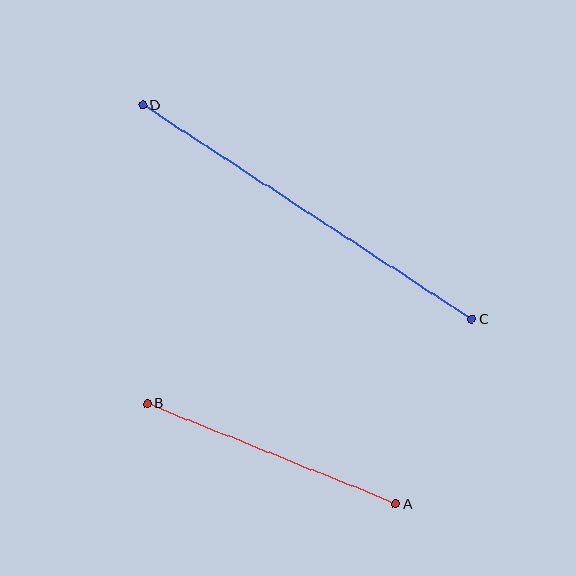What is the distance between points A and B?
The distance is approximately 268 pixels.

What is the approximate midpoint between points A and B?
The midpoint is at approximately (271, 454) pixels.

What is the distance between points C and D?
The distance is approximately 392 pixels.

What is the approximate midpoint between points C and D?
The midpoint is at approximately (307, 212) pixels.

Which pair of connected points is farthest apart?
Points C and D are farthest apart.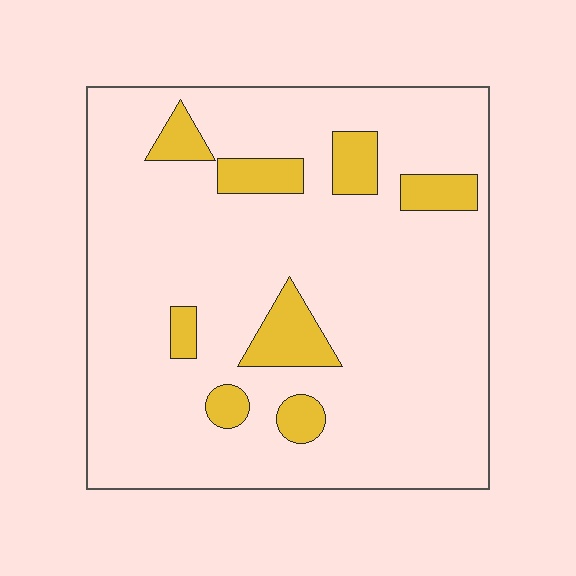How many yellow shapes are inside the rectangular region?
8.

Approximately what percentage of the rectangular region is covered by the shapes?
Approximately 15%.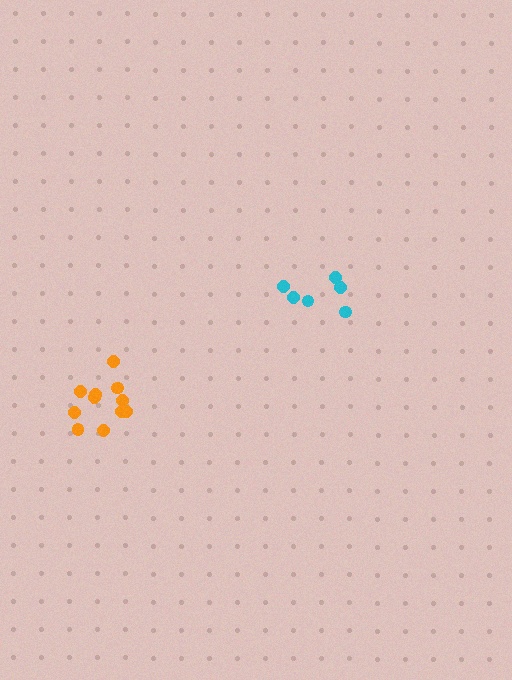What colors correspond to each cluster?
The clusters are colored: cyan, orange.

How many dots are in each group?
Group 1: 6 dots, Group 2: 11 dots (17 total).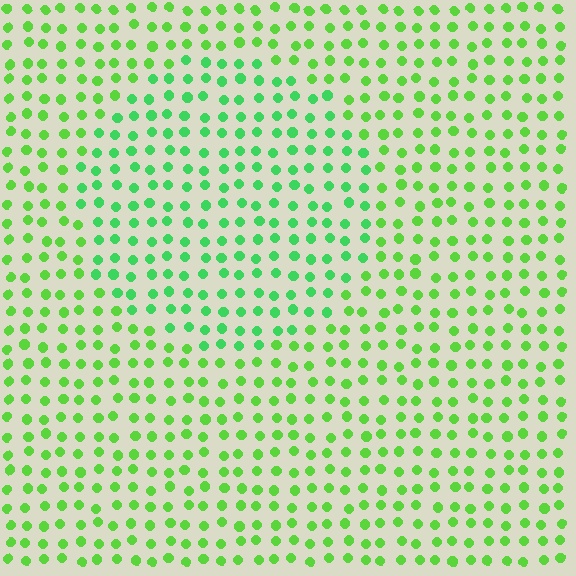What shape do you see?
I see a circle.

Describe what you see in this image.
The image is filled with small lime elements in a uniform arrangement. A circle-shaped region is visible where the elements are tinted to a slightly different hue, forming a subtle color boundary.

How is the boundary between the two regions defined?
The boundary is defined purely by a slight shift in hue (about 25 degrees). Spacing, size, and orientation are identical on both sides.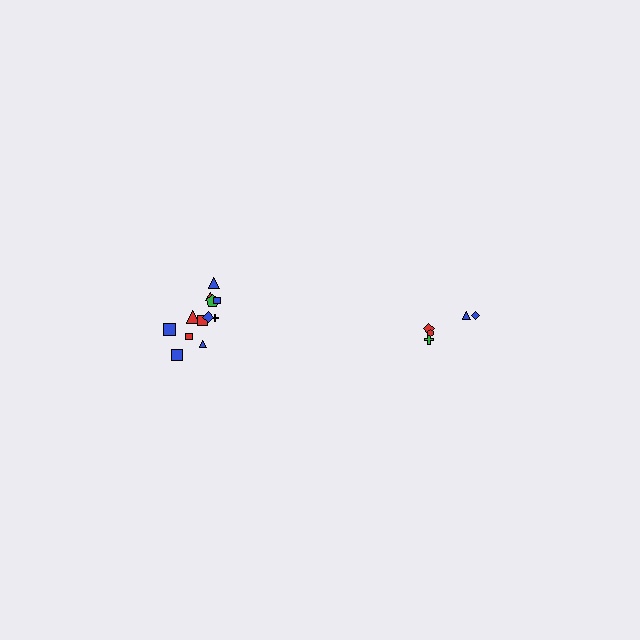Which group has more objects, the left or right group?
The left group.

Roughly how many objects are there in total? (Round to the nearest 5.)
Roughly 15 objects in total.